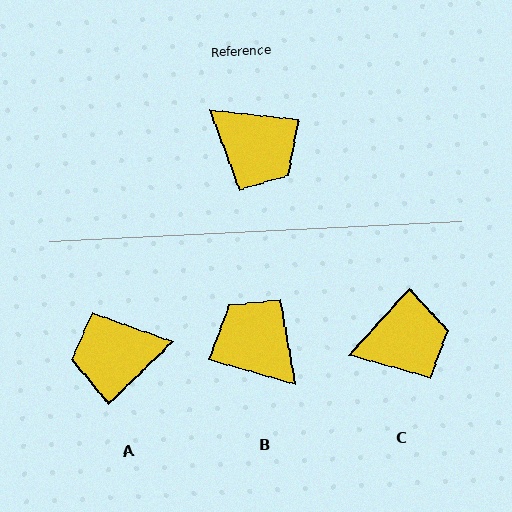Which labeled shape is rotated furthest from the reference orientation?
B, about 170 degrees away.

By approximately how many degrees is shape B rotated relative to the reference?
Approximately 170 degrees counter-clockwise.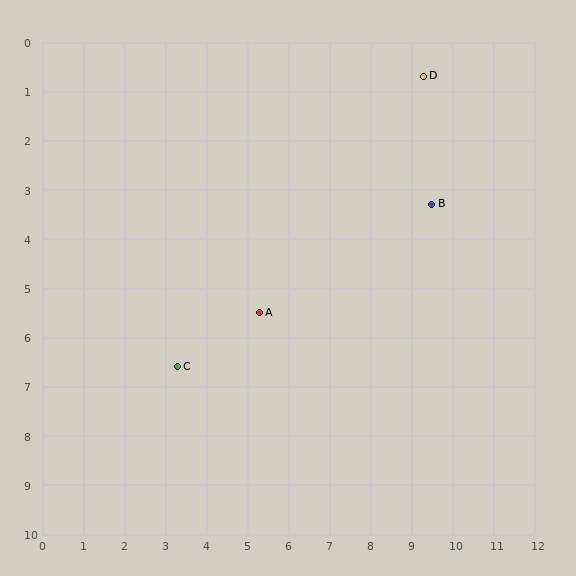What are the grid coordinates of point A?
Point A is at approximately (5.3, 5.5).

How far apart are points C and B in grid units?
Points C and B are about 7.0 grid units apart.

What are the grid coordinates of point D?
Point D is at approximately (9.3, 0.7).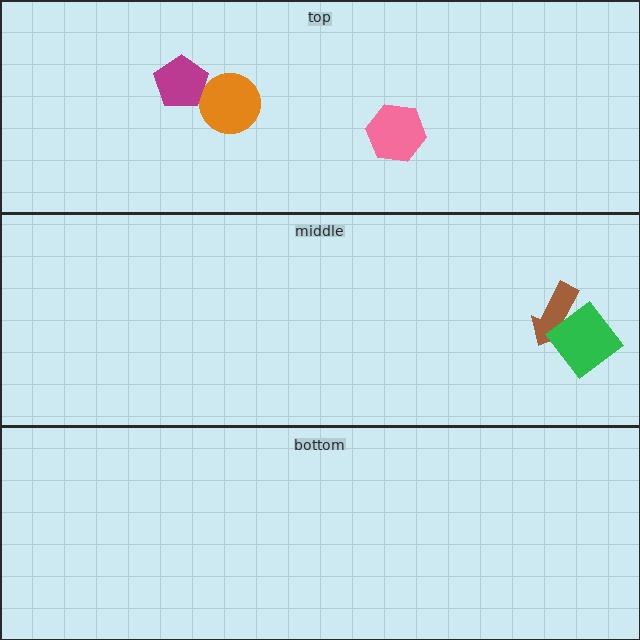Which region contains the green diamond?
The middle region.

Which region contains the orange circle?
The top region.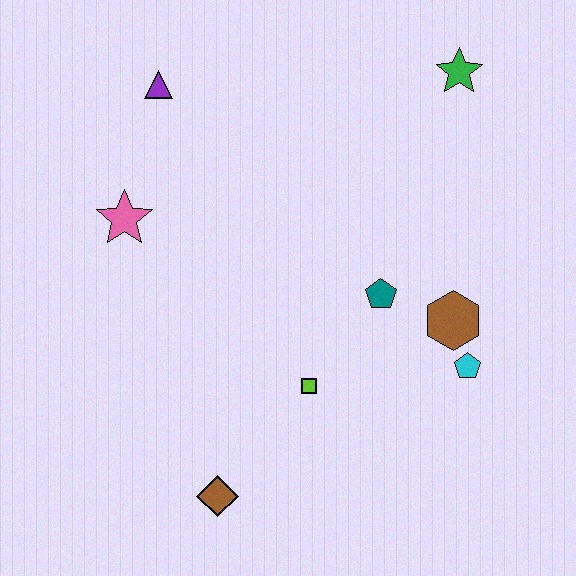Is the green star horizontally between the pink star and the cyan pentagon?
Yes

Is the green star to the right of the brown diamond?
Yes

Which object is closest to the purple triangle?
The pink star is closest to the purple triangle.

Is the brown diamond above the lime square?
No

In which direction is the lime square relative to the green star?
The lime square is below the green star.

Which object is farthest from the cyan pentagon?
The purple triangle is farthest from the cyan pentagon.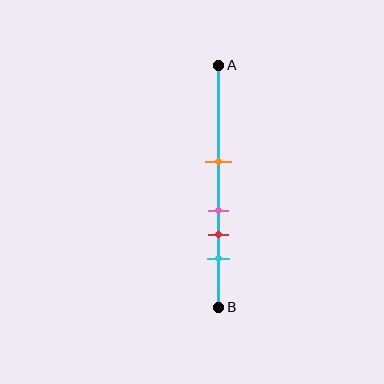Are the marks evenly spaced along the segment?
No, the marks are not evenly spaced.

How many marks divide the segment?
There are 4 marks dividing the segment.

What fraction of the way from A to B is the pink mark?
The pink mark is approximately 60% (0.6) of the way from A to B.